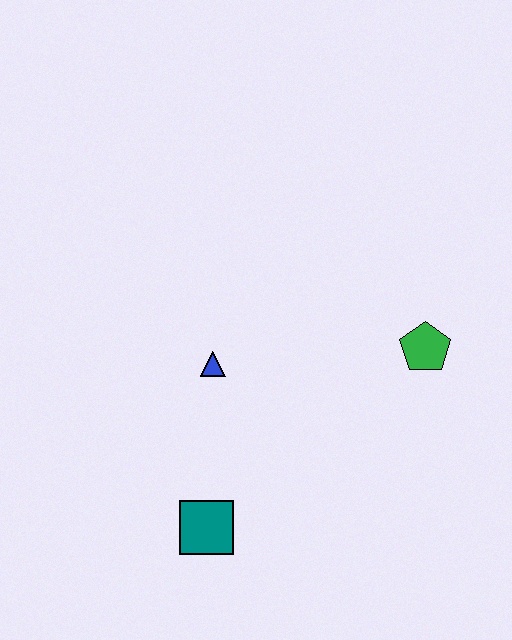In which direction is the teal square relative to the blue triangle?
The teal square is below the blue triangle.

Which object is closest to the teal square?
The blue triangle is closest to the teal square.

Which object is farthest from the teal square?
The green pentagon is farthest from the teal square.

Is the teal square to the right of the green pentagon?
No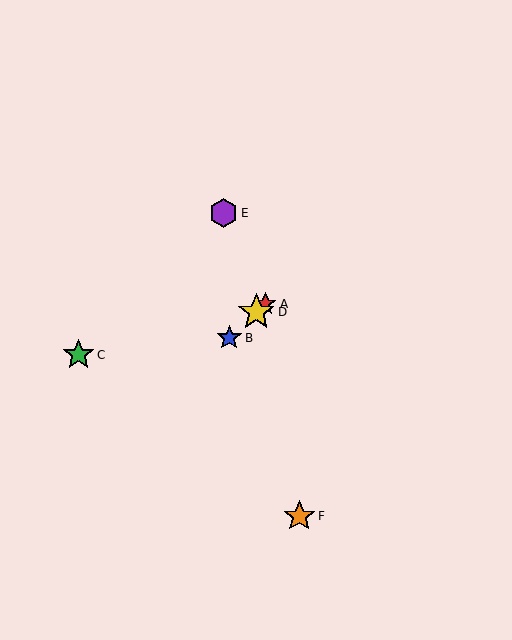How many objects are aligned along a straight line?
3 objects (A, B, D) are aligned along a straight line.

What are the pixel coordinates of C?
Object C is at (79, 355).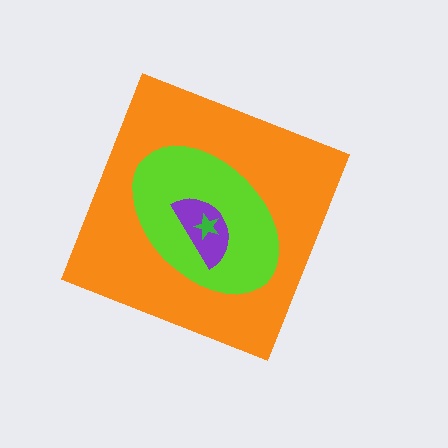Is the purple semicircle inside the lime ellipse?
Yes.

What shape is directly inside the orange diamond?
The lime ellipse.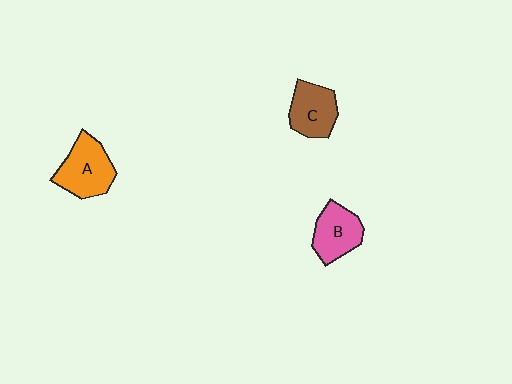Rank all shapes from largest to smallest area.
From largest to smallest: A (orange), B (pink), C (brown).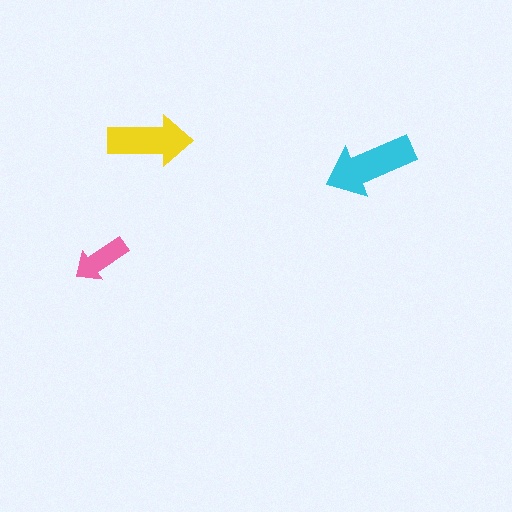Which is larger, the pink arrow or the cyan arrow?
The cyan one.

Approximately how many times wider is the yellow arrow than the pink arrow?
About 1.5 times wider.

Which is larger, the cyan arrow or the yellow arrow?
The cyan one.